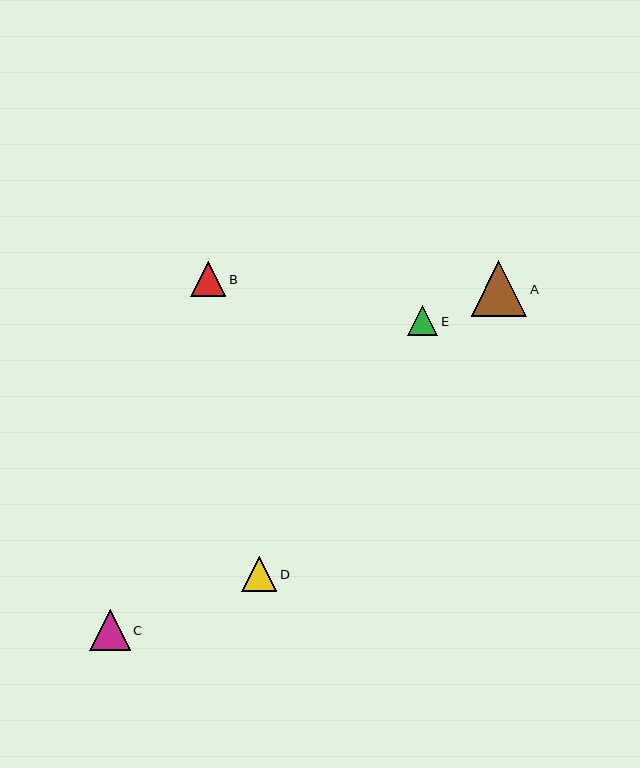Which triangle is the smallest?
Triangle E is the smallest with a size of approximately 31 pixels.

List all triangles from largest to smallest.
From largest to smallest: A, C, D, B, E.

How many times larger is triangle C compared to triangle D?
Triangle C is approximately 1.1 times the size of triangle D.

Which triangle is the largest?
Triangle A is the largest with a size of approximately 55 pixels.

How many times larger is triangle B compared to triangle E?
Triangle B is approximately 1.1 times the size of triangle E.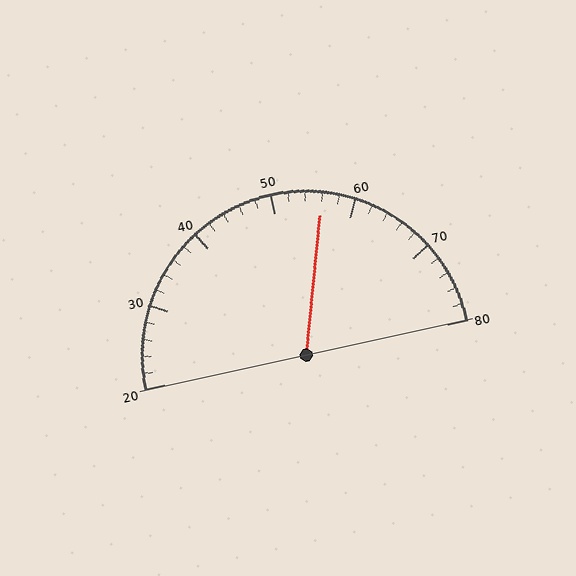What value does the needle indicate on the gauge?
The needle indicates approximately 56.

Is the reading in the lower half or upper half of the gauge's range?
The reading is in the upper half of the range (20 to 80).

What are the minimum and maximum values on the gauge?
The gauge ranges from 20 to 80.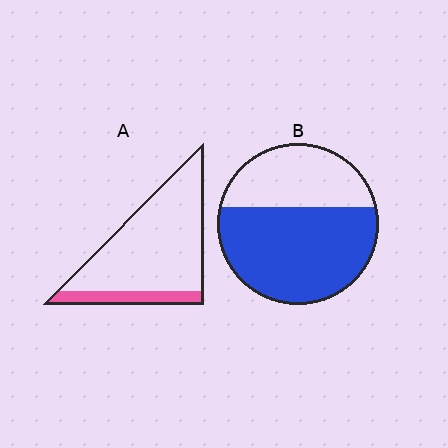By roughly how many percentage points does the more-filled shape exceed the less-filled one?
By roughly 45 percentage points (B over A).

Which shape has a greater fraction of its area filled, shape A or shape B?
Shape B.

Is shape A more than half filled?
No.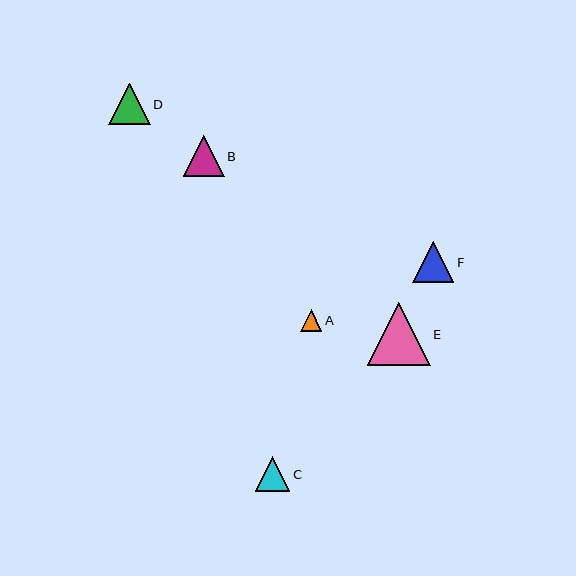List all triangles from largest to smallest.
From largest to smallest: E, D, F, B, C, A.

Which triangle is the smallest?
Triangle A is the smallest with a size of approximately 21 pixels.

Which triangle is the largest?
Triangle E is the largest with a size of approximately 63 pixels.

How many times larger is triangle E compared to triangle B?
Triangle E is approximately 1.5 times the size of triangle B.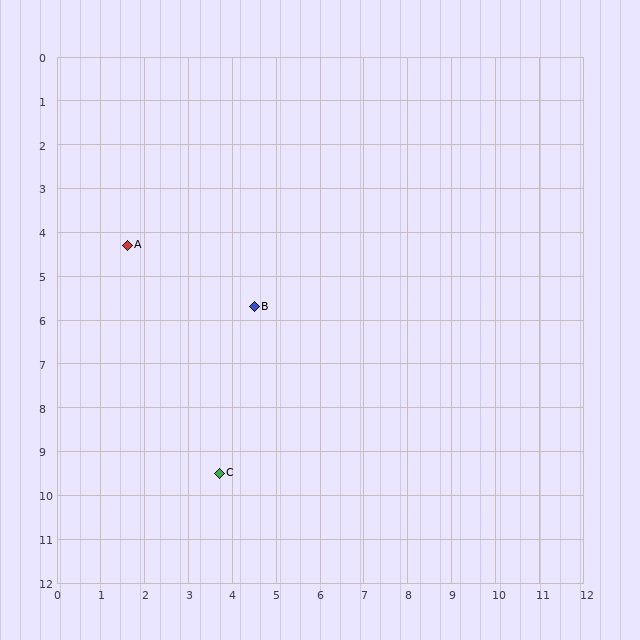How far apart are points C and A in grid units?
Points C and A are about 5.6 grid units apart.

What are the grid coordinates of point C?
Point C is at approximately (3.7, 9.5).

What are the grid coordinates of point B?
Point B is at approximately (4.5, 5.7).